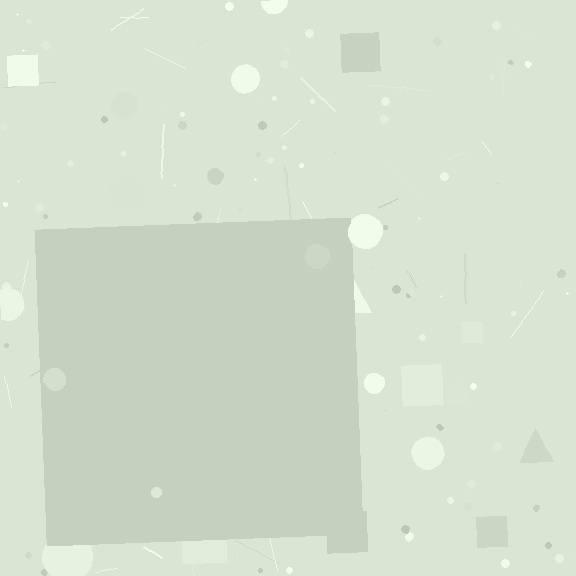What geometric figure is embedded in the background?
A square is embedded in the background.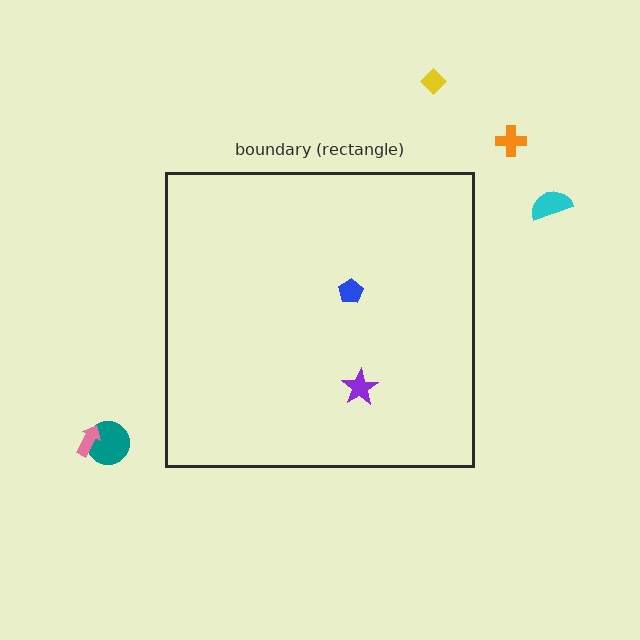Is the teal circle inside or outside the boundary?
Outside.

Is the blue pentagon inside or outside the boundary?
Inside.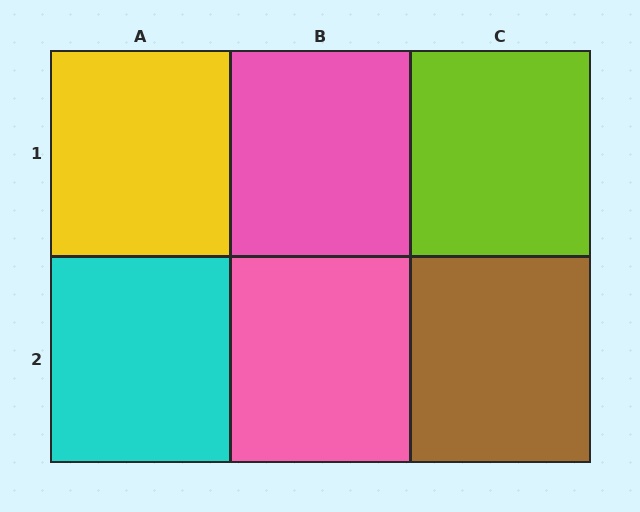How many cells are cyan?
1 cell is cyan.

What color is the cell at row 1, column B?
Pink.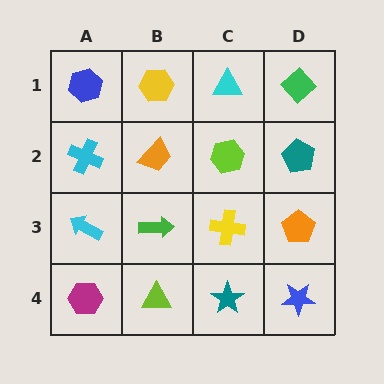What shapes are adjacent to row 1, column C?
A lime hexagon (row 2, column C), a yellow hexagon (row 1, column B), a green diamond (row 1, column D).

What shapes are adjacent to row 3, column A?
A cyan cross (row 2, column A), a magenta hexagon (row 4, column A), a green arrow (row 3, column B).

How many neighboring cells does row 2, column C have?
4.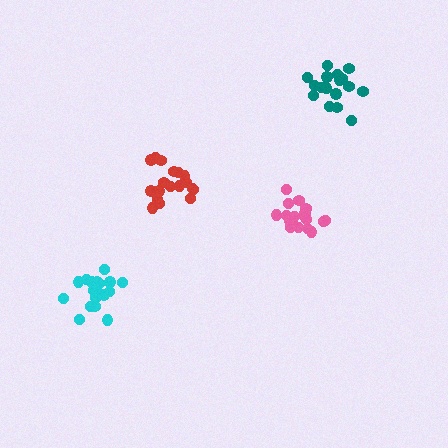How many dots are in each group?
Group 1: 18 dots, Group 2: 18 dots, Group 3: 18 dots, Group 4: 17 dots (71 total).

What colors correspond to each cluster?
The clusters are colored: pink, cyan, red, teal.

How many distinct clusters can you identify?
There are 4 distinct clusters.